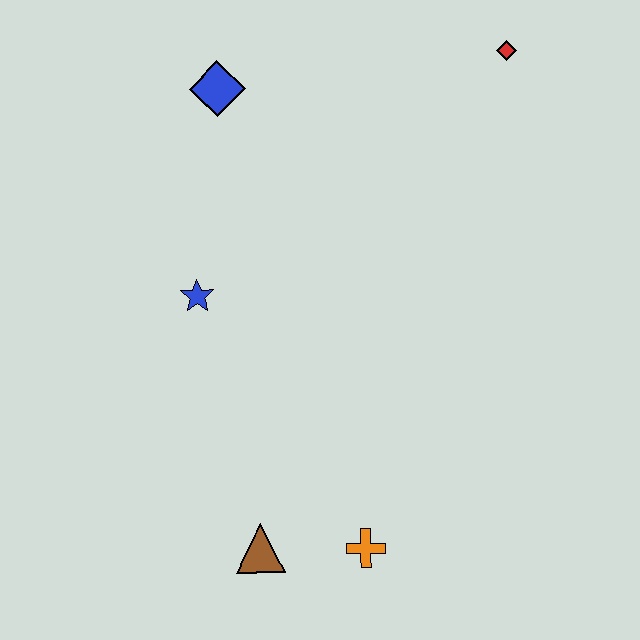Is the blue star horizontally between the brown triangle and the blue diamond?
No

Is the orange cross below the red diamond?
Yes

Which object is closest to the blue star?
The blue diamond is closest to the blue star.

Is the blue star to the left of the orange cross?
Yes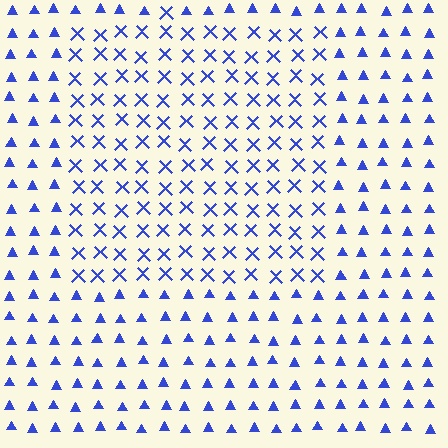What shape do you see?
I see a rectangle.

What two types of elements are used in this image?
The image uses X marks inside the rectangle region and triangles outside it.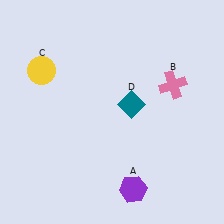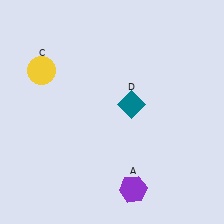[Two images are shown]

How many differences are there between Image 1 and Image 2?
There is 1 difference between the two images.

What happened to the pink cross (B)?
The pink cross (B) was removed in Image 2. It was in the top-right area of Image 1.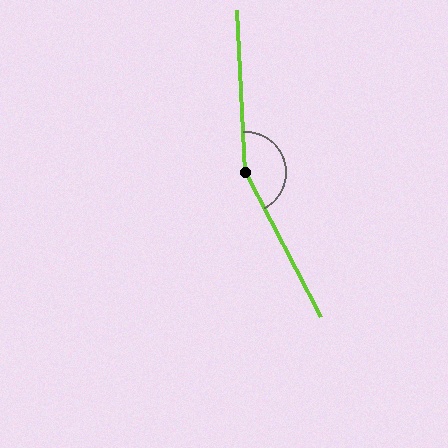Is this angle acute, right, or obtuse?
It is obtuse.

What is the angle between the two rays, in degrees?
Approximately 155 degrees.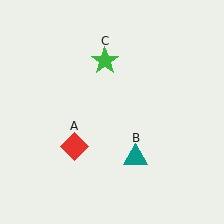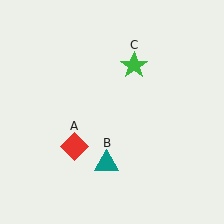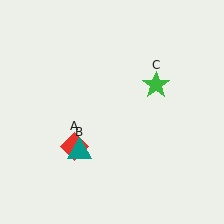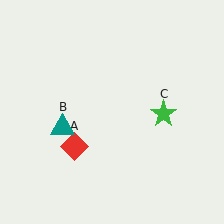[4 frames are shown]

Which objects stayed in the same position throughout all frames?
Red diamond (object A) remained stationary.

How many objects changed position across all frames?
2 objects changed position: teal triangle (object B), green star (object C).